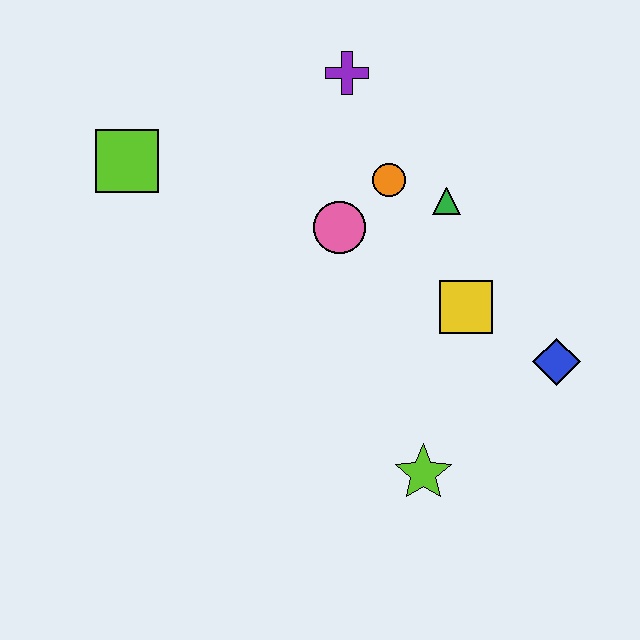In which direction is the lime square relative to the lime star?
The lime square is above the lime star.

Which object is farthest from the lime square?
The blue diamond is farthest from the lime square.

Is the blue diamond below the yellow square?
Yes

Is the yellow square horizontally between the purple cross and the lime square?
No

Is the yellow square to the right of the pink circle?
Yes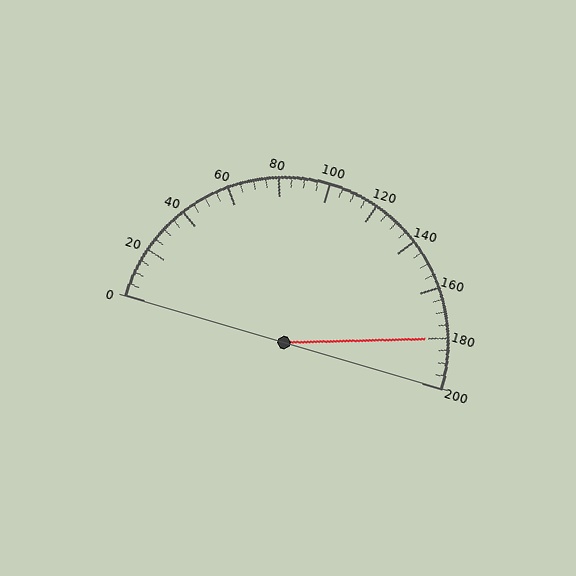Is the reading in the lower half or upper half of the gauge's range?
The reading is in the upper half of the range (0 to 200).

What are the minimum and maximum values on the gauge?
The gauge ranges from 0 to 200.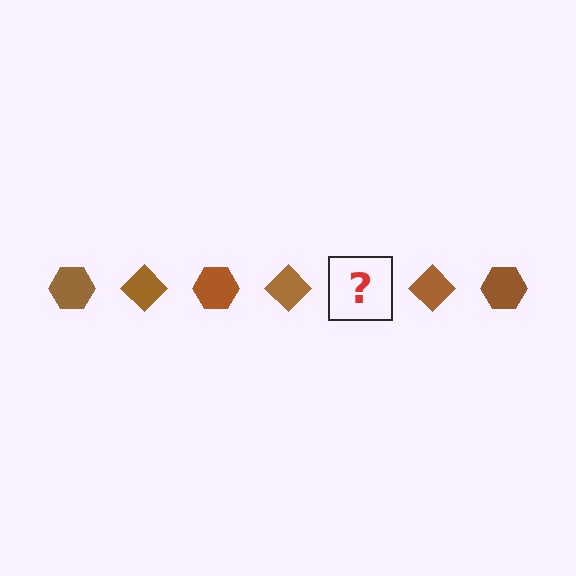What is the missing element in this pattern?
The missing element is a brown hexagon.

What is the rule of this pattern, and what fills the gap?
The rule is that the pattern cycles through hexagon, diamond shapes in brown. The gap should be filled with a brown hexagon.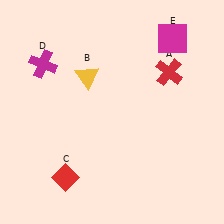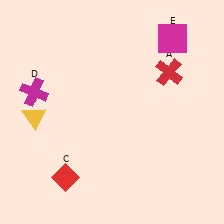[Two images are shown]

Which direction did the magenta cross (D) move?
The magenta cross (D) moved down.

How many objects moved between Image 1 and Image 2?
2 objects moved between the two images.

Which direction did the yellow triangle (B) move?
The yellow triangle (B) moved left.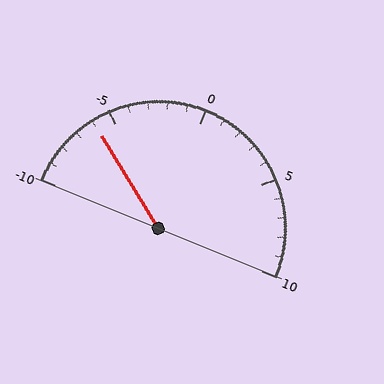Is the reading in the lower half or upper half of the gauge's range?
The reading is in the lower half of the range (-10 to 10).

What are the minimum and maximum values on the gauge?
The gauge ranges from -10 to 10.